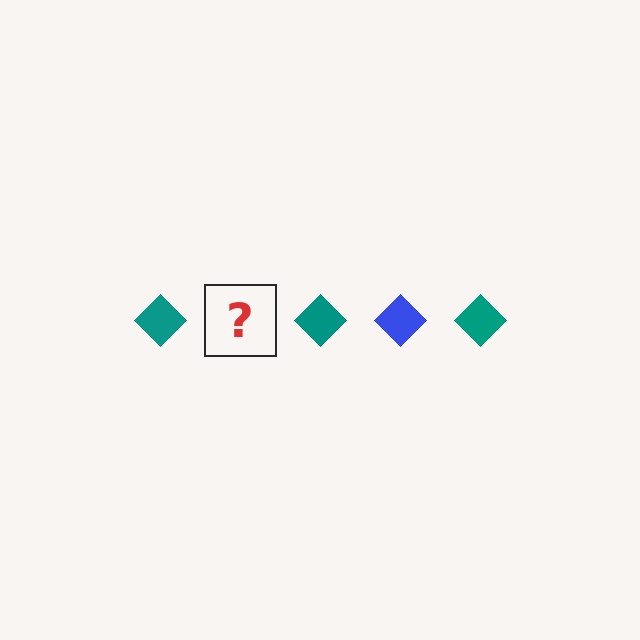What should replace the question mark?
The question mark should be replaced with a blue diamond.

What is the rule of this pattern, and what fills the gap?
The rule is that the pattern cycles through teal, blue diamonds. The gap should be filled with a blue diamond.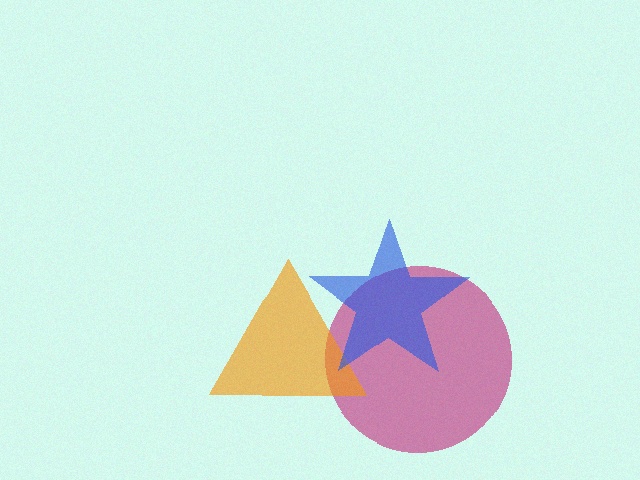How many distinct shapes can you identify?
There are 3 distinct shapes: a magenta circle, an orange triangle, a blue star.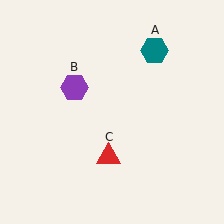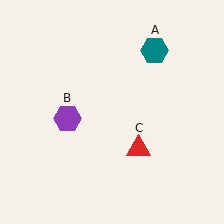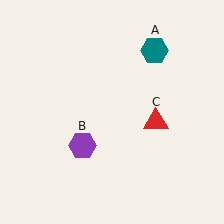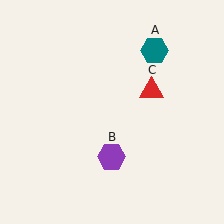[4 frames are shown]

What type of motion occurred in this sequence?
The purple hexagon (object B), red triangle (object C) rotated counterclockwise around the center of the scene.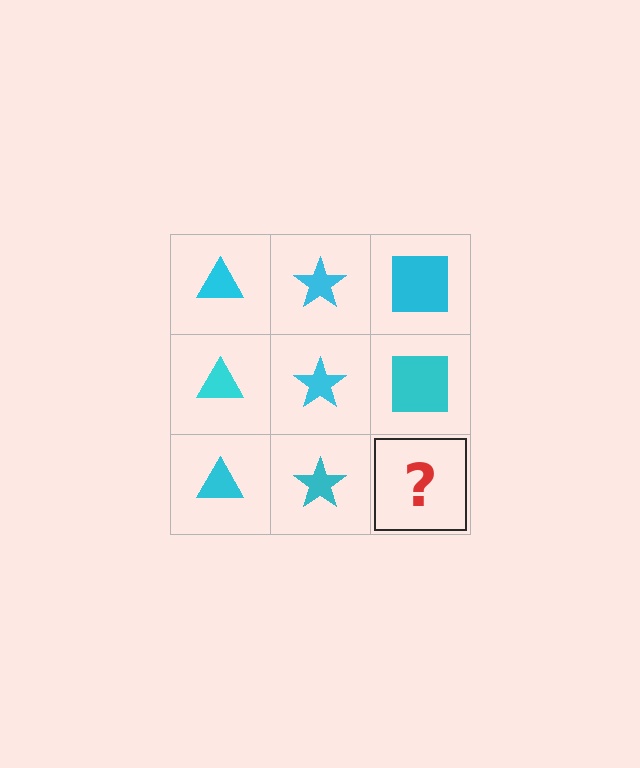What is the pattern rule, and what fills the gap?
The rule is that each column has a consistent shape. The gap should be filled with a cyan square.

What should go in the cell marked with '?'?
The missing cell should contain a cyan square.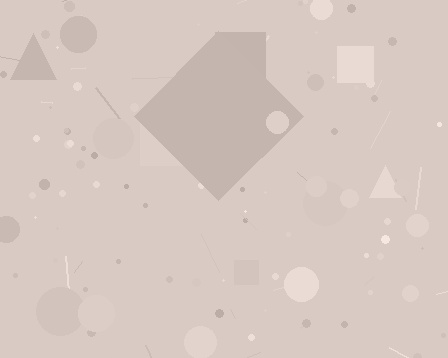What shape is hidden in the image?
A diamond is hidden in the image.